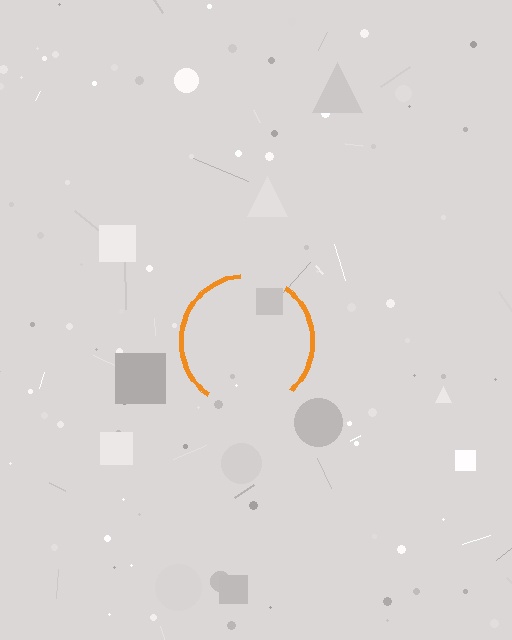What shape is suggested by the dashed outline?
The dashed outline suggests a circle.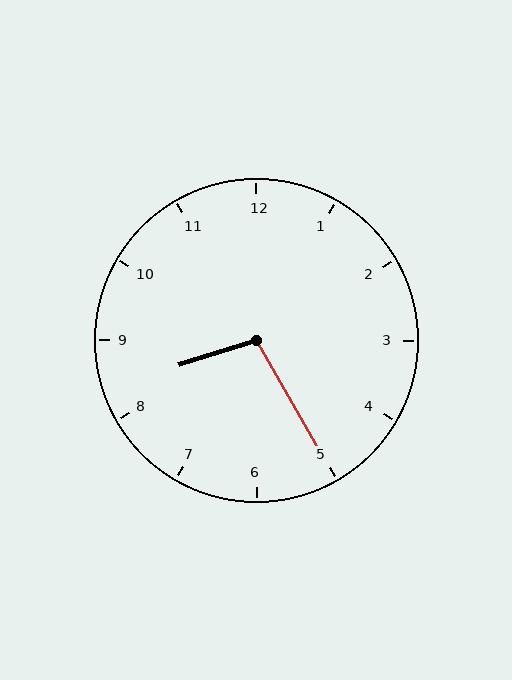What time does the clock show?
8:25.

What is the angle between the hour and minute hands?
Approximately 102 degrees.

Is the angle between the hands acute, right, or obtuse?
It is obtuse.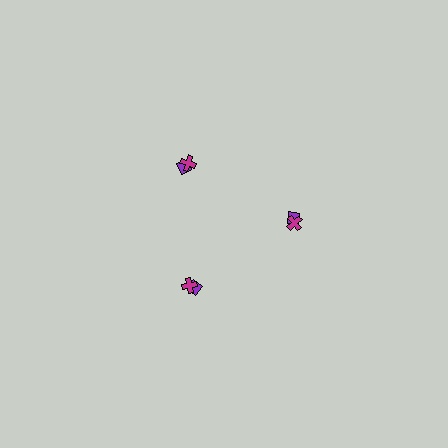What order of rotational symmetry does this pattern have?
This pattern has 3-fold rotational symmetry.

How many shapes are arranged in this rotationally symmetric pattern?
There are 6 shapes, arranged in 3 groups of 2.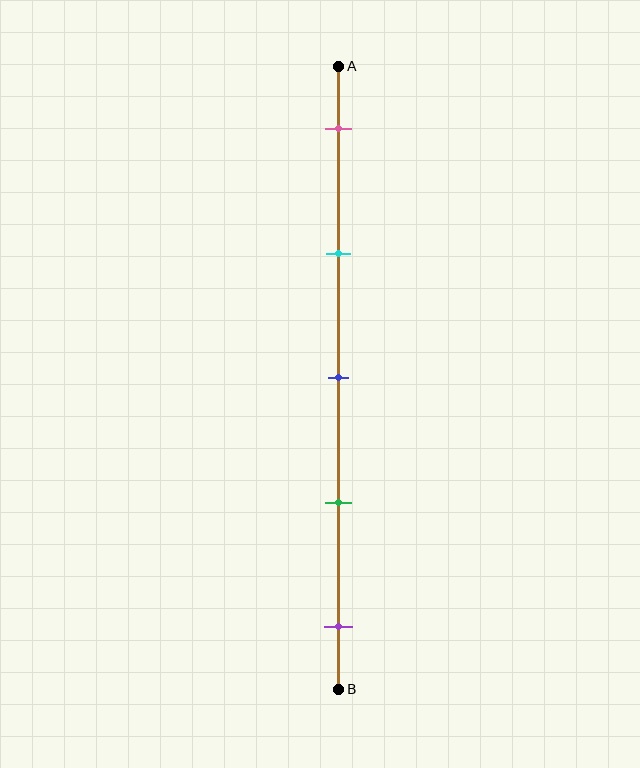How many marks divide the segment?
There are 5 marks dividing the segment.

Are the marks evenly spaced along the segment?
Yes, the marks are approximately evenly spaced.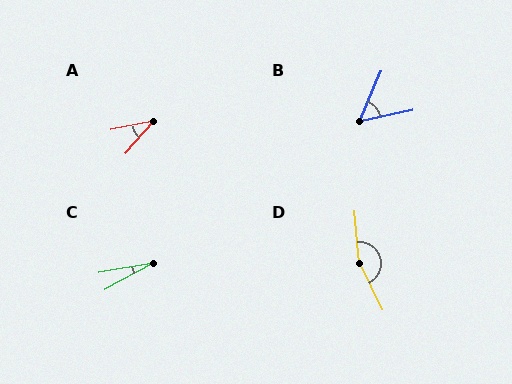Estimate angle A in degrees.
Approximately 37 degrees.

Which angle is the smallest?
C, at approximately 18 degrees.